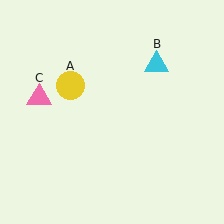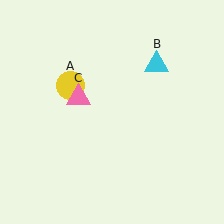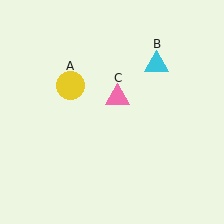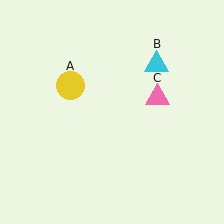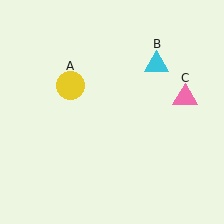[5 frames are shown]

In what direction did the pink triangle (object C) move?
The pink triangle (object C) moved right.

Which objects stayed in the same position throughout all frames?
Yellow circle (object A) and cyan triangle (object B) remained stationary.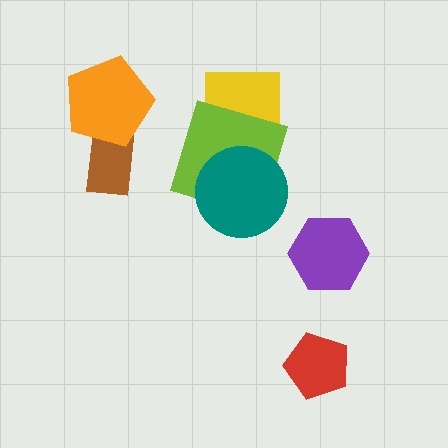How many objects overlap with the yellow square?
1 object overlaps with the yellow square.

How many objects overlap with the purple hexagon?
0 objects overlap with the purple hexagon.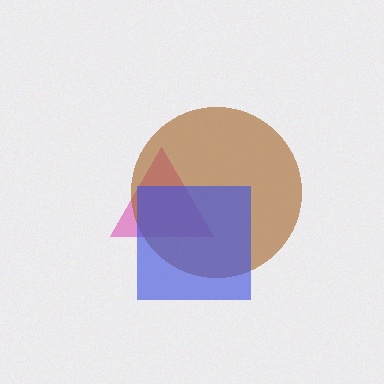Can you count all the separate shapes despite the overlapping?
Yes, there are 3 separate shapes.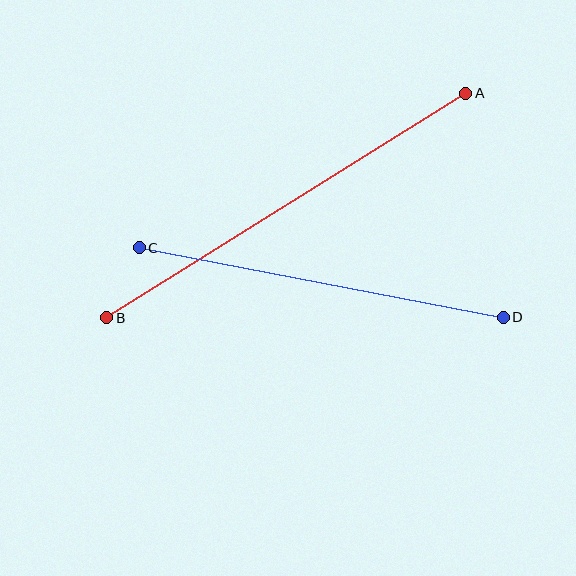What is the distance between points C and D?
The distance is approximately 371 pixels.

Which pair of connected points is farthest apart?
Points A and B are farthest apart.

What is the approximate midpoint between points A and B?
The midpoint is at approximately (286, 205) pixels.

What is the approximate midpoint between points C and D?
The midpoint is at approximately (321, 283) pixels.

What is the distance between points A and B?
The distance is approximately 423 pixels.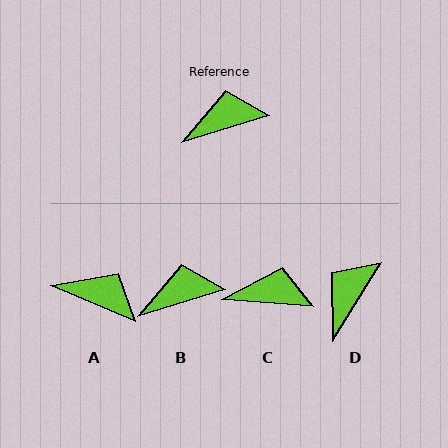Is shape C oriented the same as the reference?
No, it is off by about 22 degrees.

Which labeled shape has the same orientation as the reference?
B.